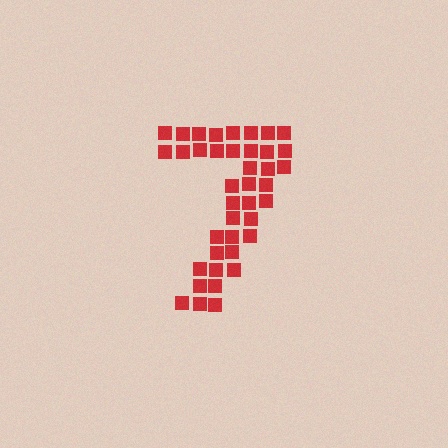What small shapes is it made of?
It is made of small squares.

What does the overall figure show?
The overall figure shows the digit 7.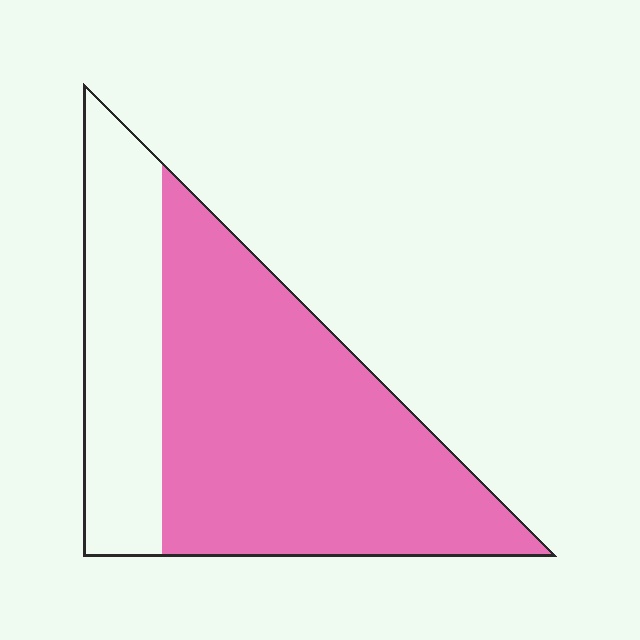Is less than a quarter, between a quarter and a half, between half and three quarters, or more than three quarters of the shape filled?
Between half and three quarters.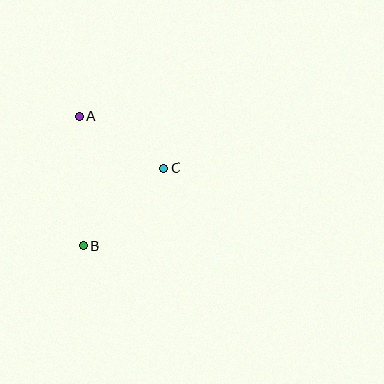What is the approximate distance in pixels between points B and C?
The distance between B and C is approximately 112 pixels.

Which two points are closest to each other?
Points A and C are closest to each other.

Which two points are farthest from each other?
Points A and B are farthest from each other.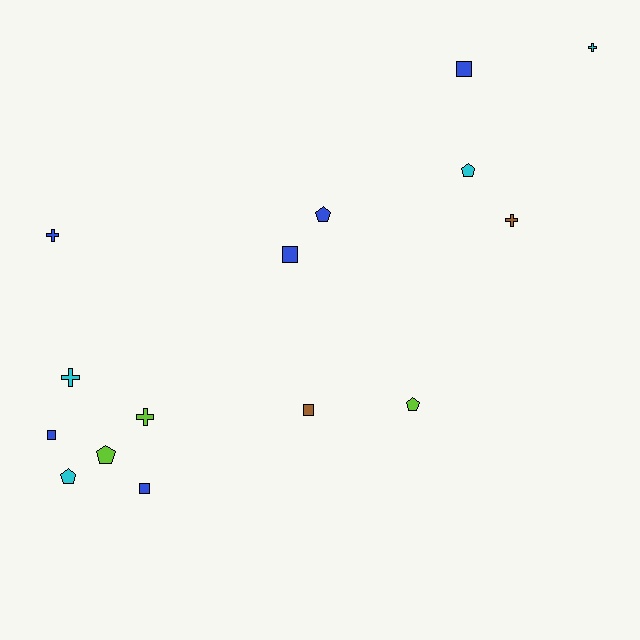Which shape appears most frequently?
Square, with 5 objects.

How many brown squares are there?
There is 1 brown square.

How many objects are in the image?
There are 15 objects.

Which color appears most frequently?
Blue, with 6 objects.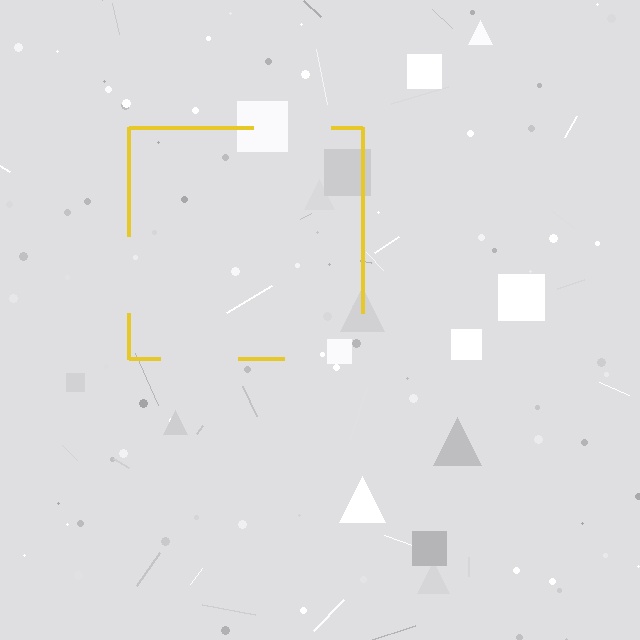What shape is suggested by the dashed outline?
The dashed outline suggests a square.